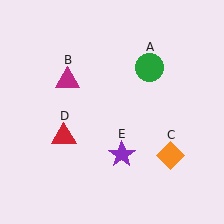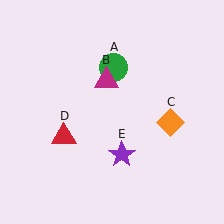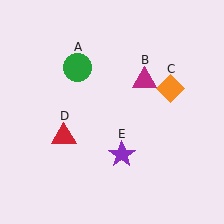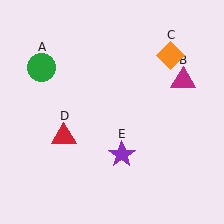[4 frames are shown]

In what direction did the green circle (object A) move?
The green circle (object A) moved left.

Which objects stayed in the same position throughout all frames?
Red triangle (object D) and purple star (object E) remained stationary.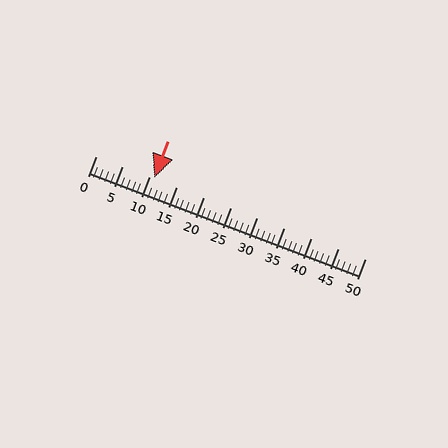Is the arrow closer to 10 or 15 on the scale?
The arrow is closer to 10.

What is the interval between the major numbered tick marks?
The major tick marks are spaced 5 units apart.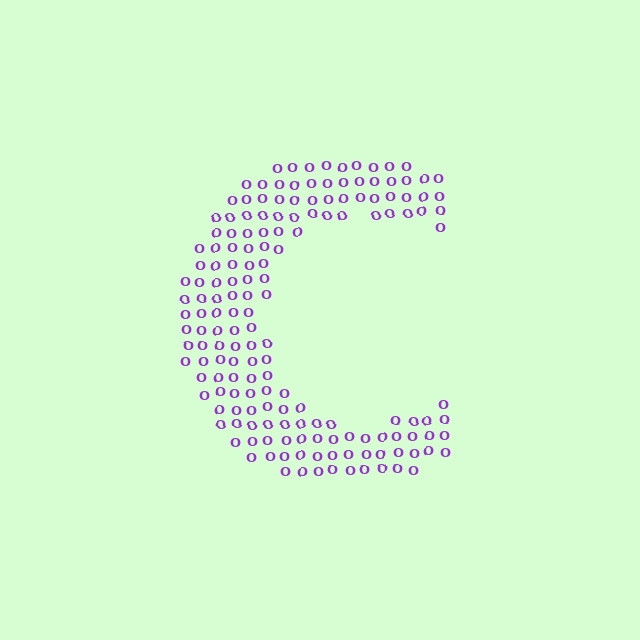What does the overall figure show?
The overall figure shows the letter C.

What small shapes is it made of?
It is made of small letter O's.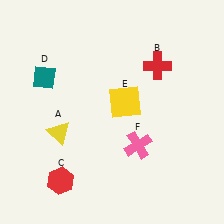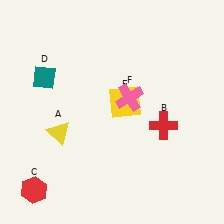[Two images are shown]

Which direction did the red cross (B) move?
The red cross (B) moved down.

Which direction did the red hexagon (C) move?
The red hexagon (C) moved left.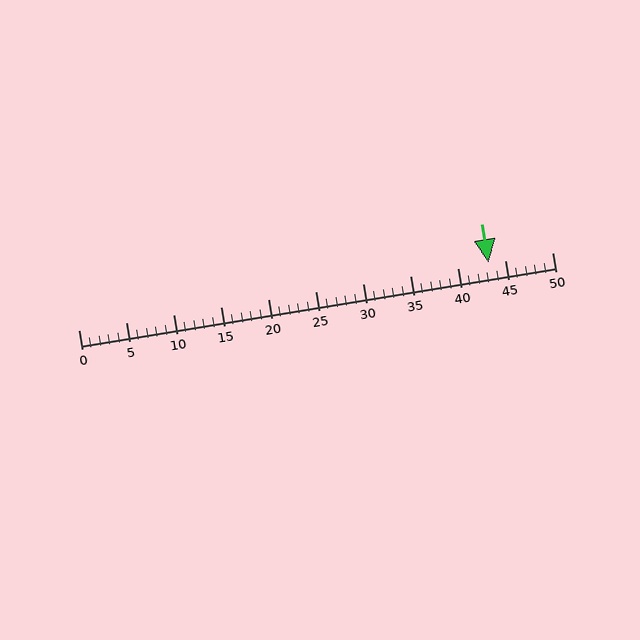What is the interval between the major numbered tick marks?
The major tick marks are spaced 5 units apart.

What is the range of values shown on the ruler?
The ruler shows values from 0 to 50.